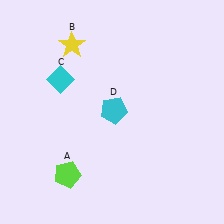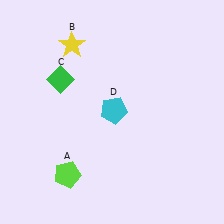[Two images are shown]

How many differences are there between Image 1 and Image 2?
There is 1 difference between the two images.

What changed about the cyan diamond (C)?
In Image 1, C is cyan. In Image 2, it changed to green.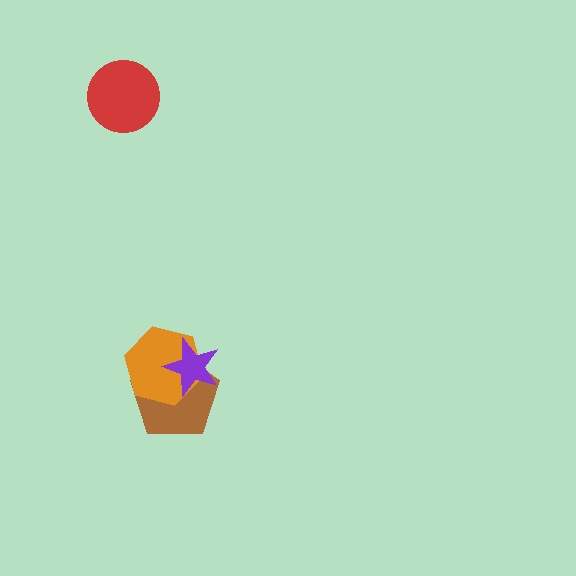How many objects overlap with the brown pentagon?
2 objects overlap with the brown pentagon.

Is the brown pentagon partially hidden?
Yes, it is partially covered by another shape.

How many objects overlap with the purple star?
2 objects overlap with the purple star.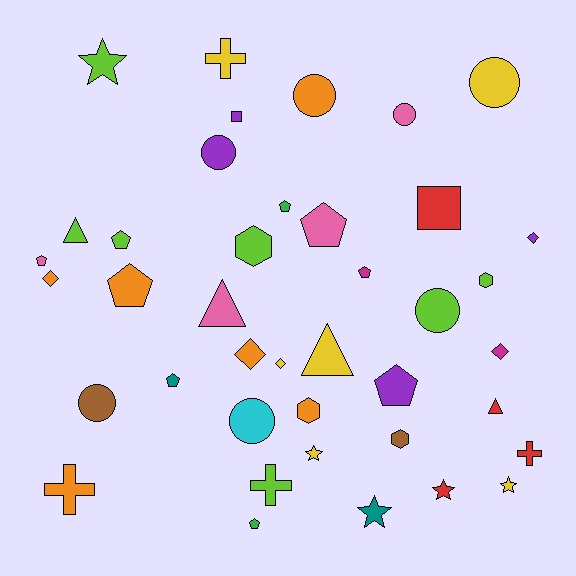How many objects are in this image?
There are 40 objects.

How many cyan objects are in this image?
There is 1 cyan object.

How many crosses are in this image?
There are 4 crosses.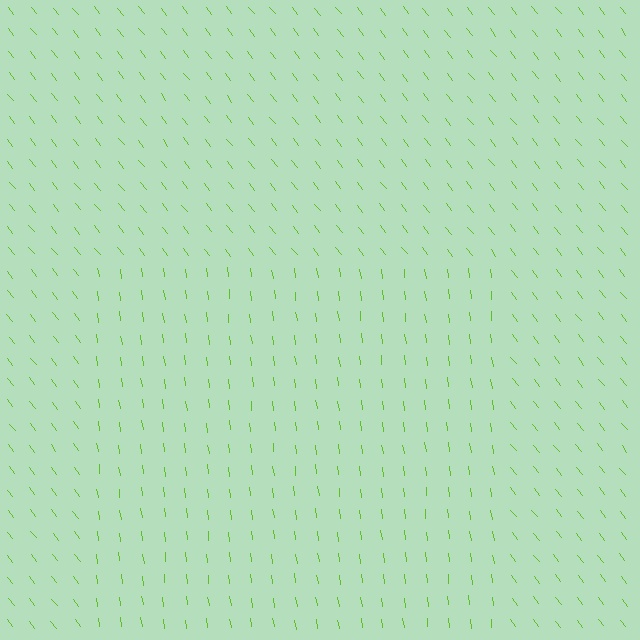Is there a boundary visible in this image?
Yes, there is a texture boundary formed by a change in line orientation.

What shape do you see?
I see a rectangle.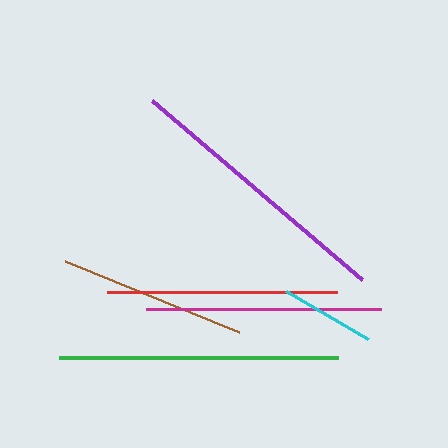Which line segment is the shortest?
The cyan line is the shortest at approximately 95 pixels.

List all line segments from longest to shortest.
From longest to shortest: green, purple, magenta, red, brown, cyan.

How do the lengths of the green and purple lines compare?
The green and purple lines are approximately the same length.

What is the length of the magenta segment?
The magenta segment is approximately 235 pixels long.